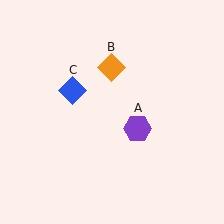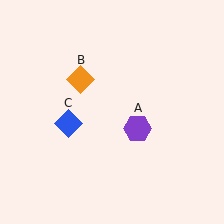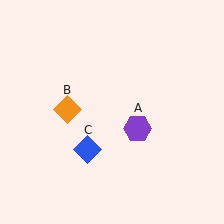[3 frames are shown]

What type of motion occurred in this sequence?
The orange diamond (object B), blue diamond (object C) rotated counterclockwise around the center of the scene.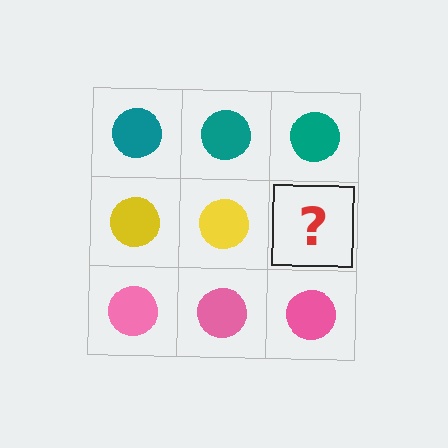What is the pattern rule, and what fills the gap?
The rule is that each row has a consistent color. The gap should be filled with a yellow circle.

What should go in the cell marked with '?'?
The missing cell should contain a yellow circle.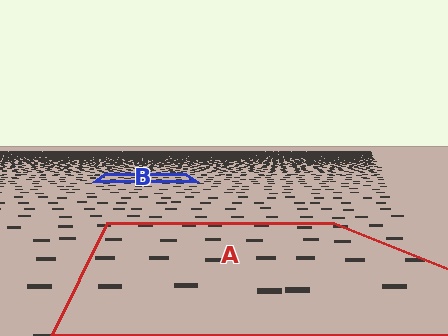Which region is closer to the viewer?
Region A is closer. The texture elements there are larger and more spread out.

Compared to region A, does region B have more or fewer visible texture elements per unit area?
Region B has more texture elements per unit area — they are packed more densely because it is farther away.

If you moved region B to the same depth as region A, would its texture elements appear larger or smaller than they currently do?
They would appear larger. At a closer depth, the same texture elements are projected at a bigger on-screen size.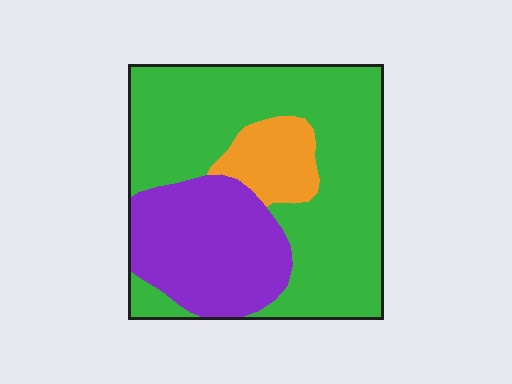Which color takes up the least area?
Orange, at roughly 10%.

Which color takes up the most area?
Green, at roughly 60%.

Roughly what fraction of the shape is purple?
Purple covers roughly 30% of the shape.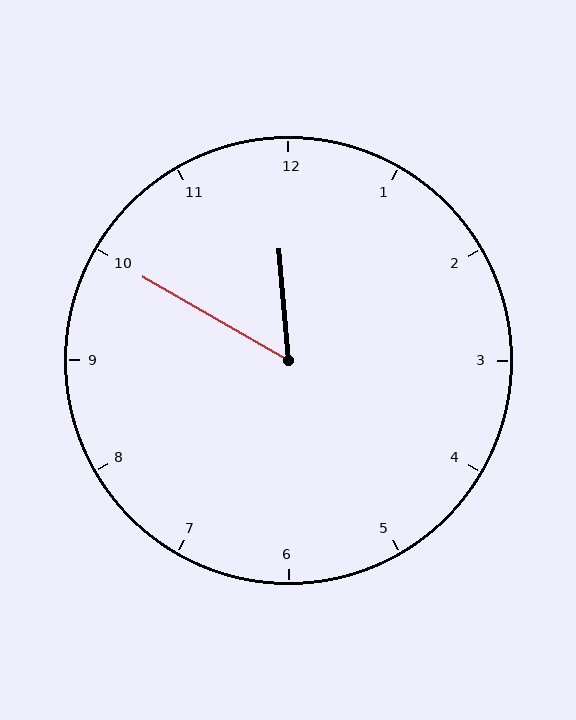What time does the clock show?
11:50.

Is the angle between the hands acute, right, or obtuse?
It is acute.